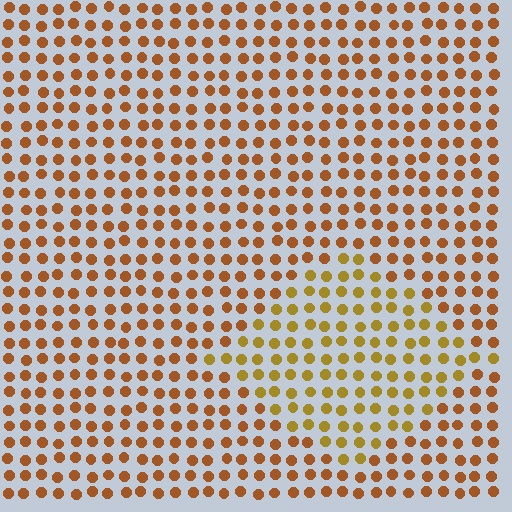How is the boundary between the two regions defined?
The boundary is defined purely by a slight shift in hue (about 25 degrees). Spacing, size, and orientation are identical on both sides.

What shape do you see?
I see a diamond.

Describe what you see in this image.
The image is filled with small brown elements in a uniform arrangement. A diamond-shaped region is visible where the elements are tinted to a slightly different hue, forming a subtle color boundary.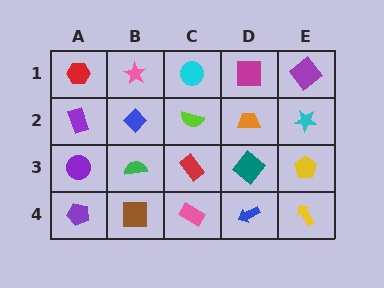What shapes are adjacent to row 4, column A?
A purple circle (row 3, column A), a brown square (row 4, column B).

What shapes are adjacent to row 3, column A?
A purple rectangle (row 2, column A), a purple pentagon (row 4, column A), a green semicircle (row 3, column B).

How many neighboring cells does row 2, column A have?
3.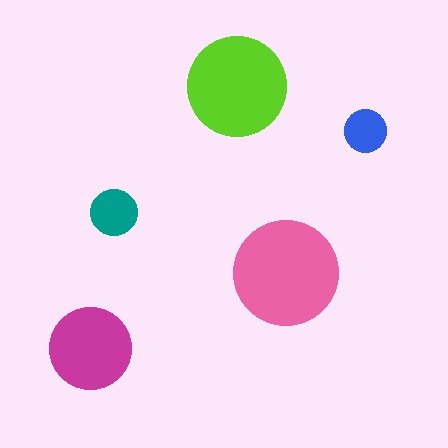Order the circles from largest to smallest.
the pink one, the lime one, the magenta one, the teal one, the blue one.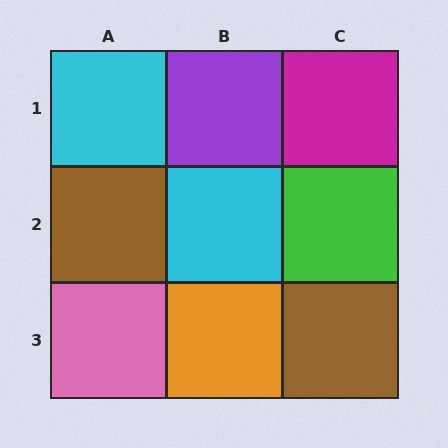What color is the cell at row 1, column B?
Purple.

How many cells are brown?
2 cells are brown.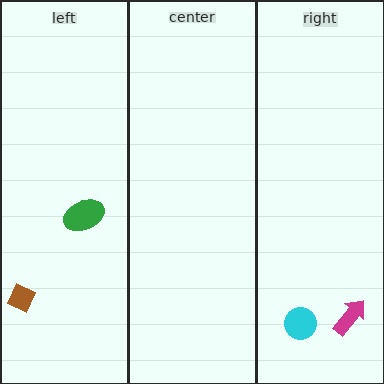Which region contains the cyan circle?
The right region.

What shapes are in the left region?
The green ellipse, the brown diamond.